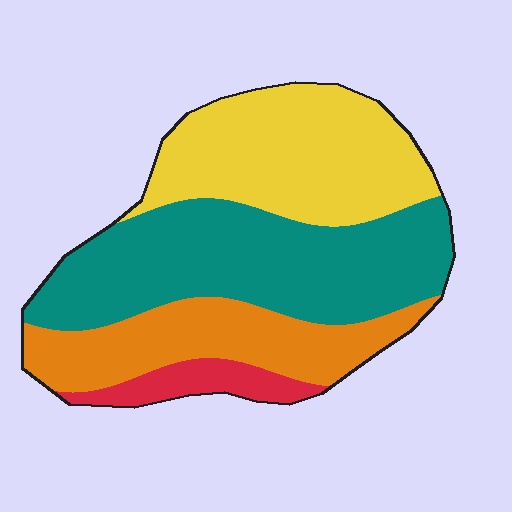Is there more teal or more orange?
Teal.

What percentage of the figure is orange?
Orange covers 23% of the figure.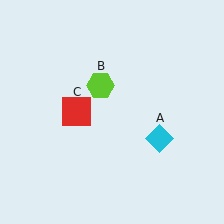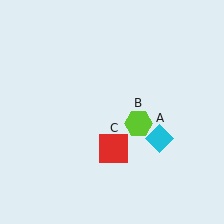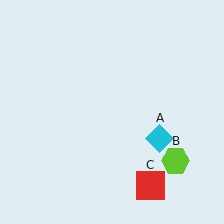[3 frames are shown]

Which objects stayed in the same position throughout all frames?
Cyan diamond (object A) remained stationary.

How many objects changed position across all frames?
2 objects changed position: lime hexagon (object B), red square (object C).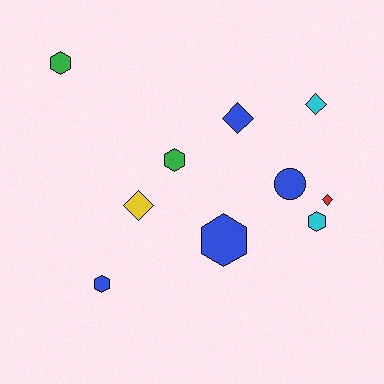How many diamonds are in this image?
There are 4 diamonds.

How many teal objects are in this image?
There are no teal objects.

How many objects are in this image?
There are 10 objects.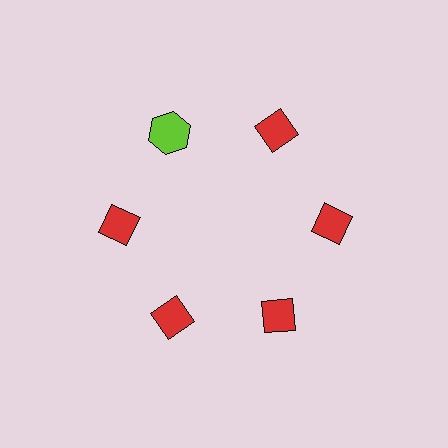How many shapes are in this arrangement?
There are 6 shapes arranged in a ring pattern.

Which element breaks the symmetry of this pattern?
The lime hexagon at roughly the 11 o'clock position breaks the symmetry. All other shapes are red diamonds.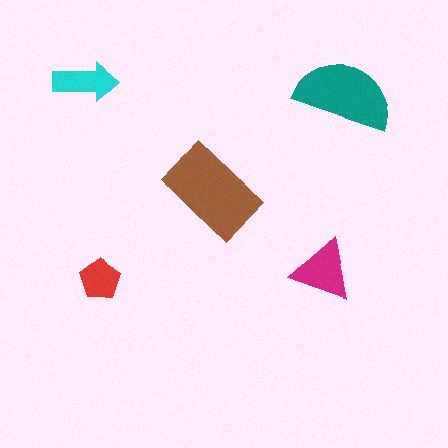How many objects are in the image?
There are 5 objects in the image.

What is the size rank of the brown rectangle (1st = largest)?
1st.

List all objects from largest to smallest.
The brown rectangle, the teal semicircle, the magenta triangle, the cyan arrow, the red pentagon.